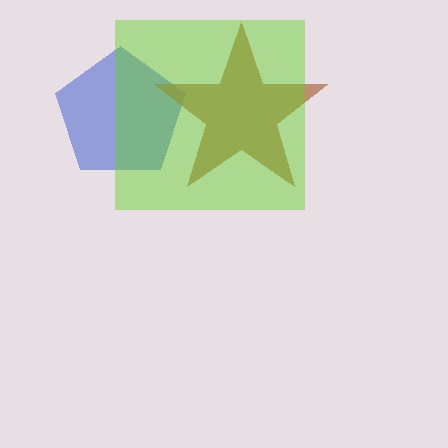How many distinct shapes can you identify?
There are 3 distinct shapes: a blue pentagon, a brown star, a lime square.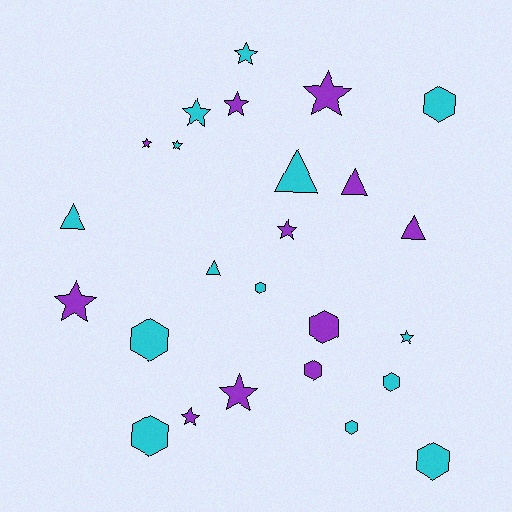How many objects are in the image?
There are 25 objects.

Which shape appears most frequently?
Star, with 11 objects.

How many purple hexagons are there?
There are 2 purple hexagons.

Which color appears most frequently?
Cyan, with 14 objects.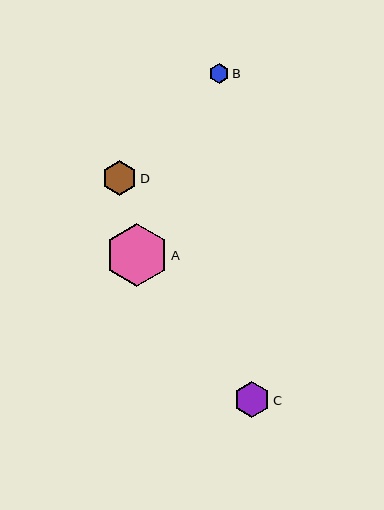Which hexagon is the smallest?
Hexagon B is the smallest with a size of approximately 20 pixels.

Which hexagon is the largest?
Hexagon A is the largest with a size of approximately 63 pixels.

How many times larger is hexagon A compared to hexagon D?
Hexagon A is approximately 1.8 times the size of hexagon D.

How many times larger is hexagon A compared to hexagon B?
Hexagon A is approximately 3.1 times the size of hexagon B.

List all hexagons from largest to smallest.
From largest to smallest: A, C, D, B.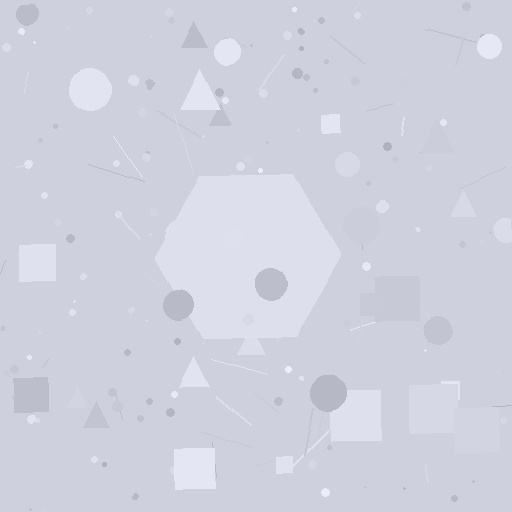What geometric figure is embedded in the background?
A hexagon is embedded in the background.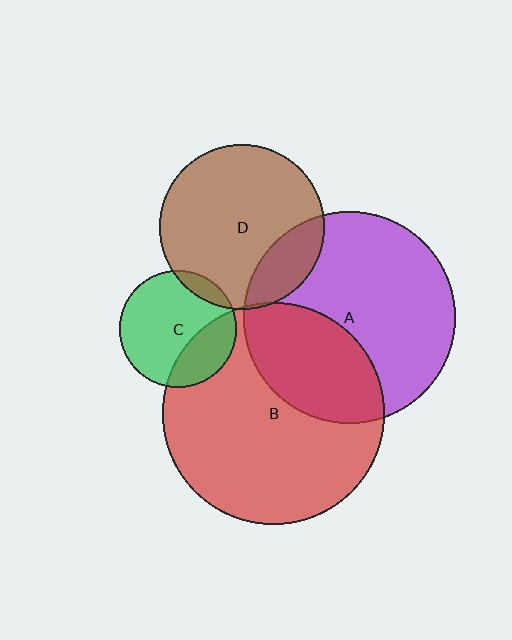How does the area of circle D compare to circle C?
Approximately 2.0 times.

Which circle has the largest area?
Circle B (red).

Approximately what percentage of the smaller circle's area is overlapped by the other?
Approximately 5%.